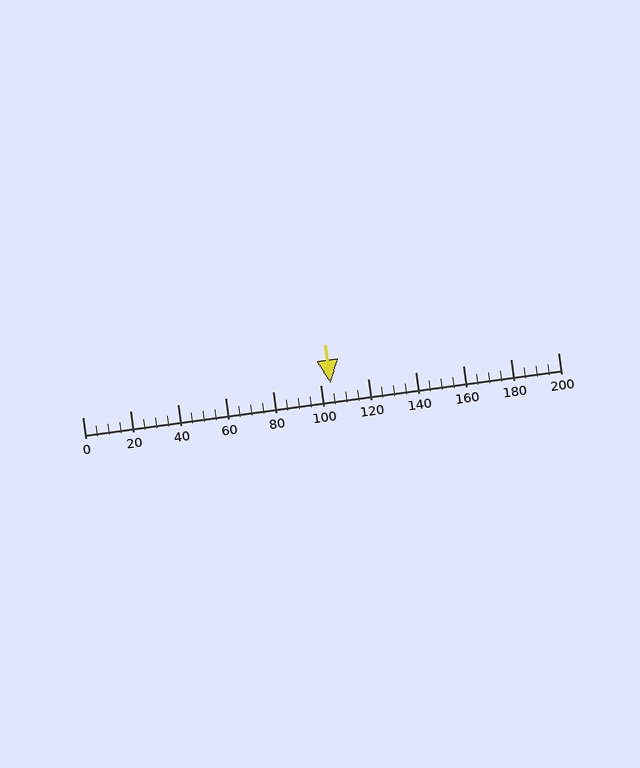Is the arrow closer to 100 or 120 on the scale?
The arrow is closer to 100.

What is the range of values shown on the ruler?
The ruler shows values from 0 to 200.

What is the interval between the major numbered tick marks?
The major tick marks are spaced 20 units apart.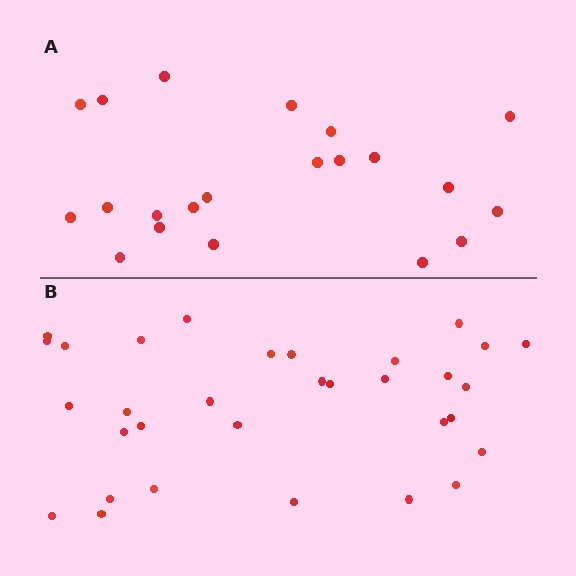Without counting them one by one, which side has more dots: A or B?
Region B (the bottom region) has more dots.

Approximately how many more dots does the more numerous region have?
Region B has roughly 12 or so more dots than region A.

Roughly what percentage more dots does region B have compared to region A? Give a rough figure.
About 50% more.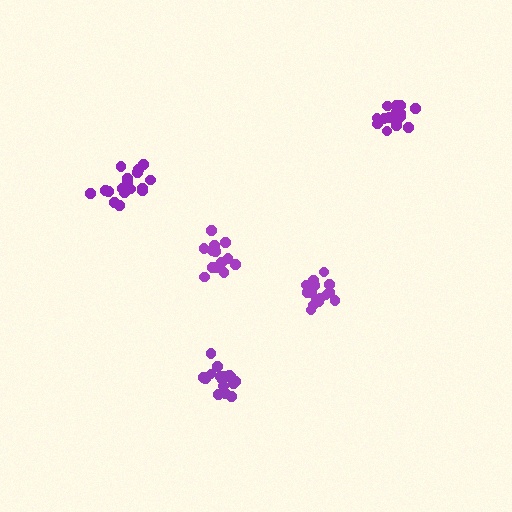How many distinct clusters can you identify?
There are 5 distinct clusters.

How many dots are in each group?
Group 1: 17 dots, Group 2: 16 dots, Group 3: 13 dots, Group 4: 17 dots, Group 5: 15 dots (78 total).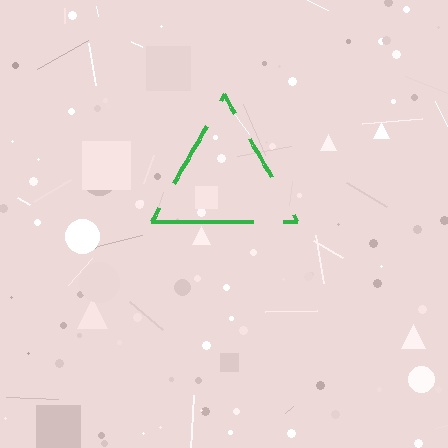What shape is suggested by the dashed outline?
The dashed outline suggests a triangle.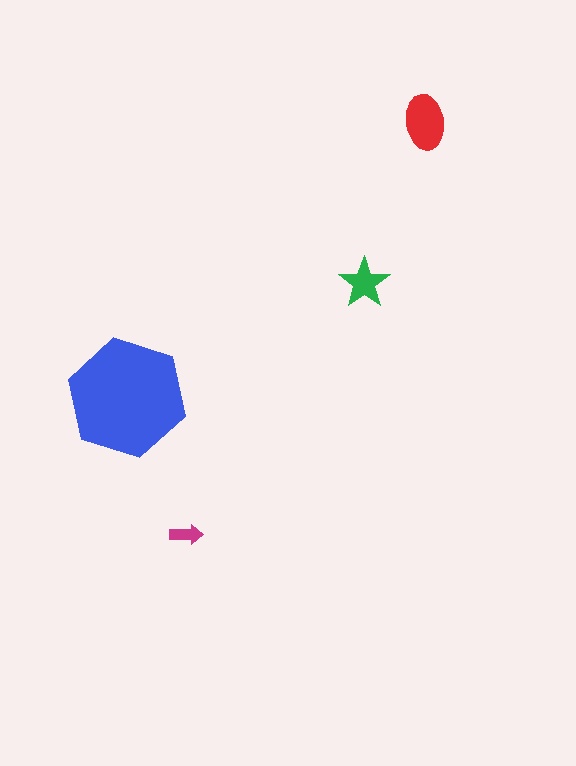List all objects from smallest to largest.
The magenta arrow, the green star, the red ellipse, the blue hexagon.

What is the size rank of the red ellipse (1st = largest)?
2nd.